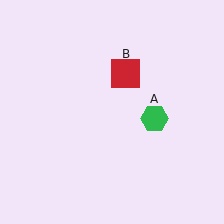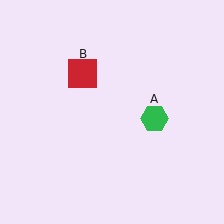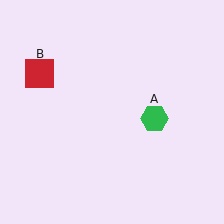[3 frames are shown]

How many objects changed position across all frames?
1 object changed position: red square (object B).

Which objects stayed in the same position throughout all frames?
Green hexagon (object A) remained stationary.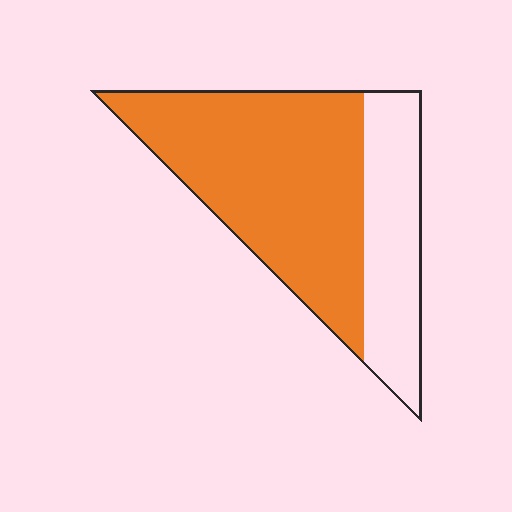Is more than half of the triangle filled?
Yes.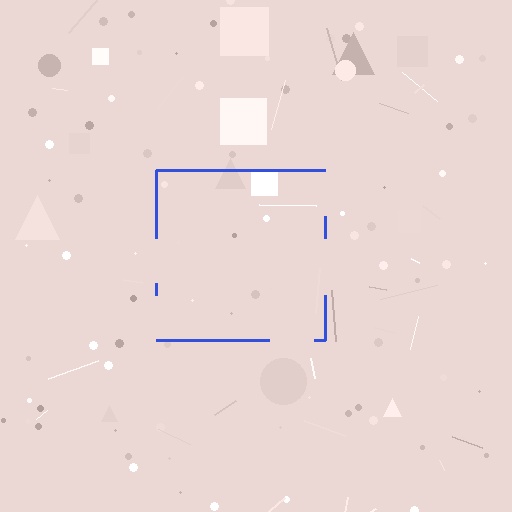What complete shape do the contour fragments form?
The contour fragments form a square.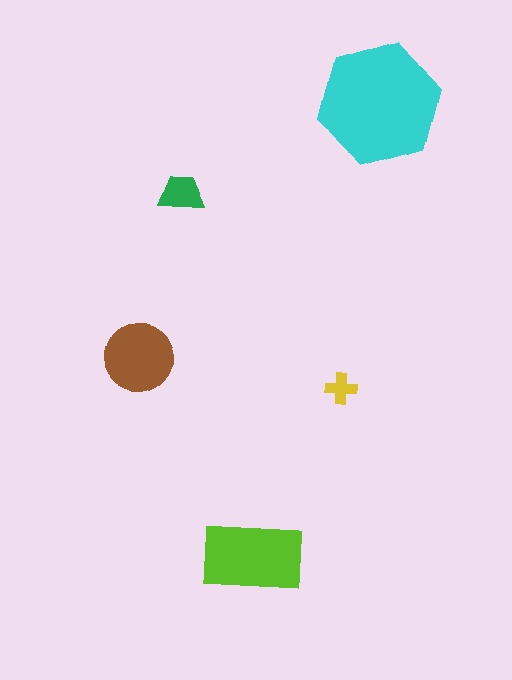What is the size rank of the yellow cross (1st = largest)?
5th.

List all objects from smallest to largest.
The yellow cross, the green trapezoid, the brown circle, the lime rectangle, the cyan hexagon.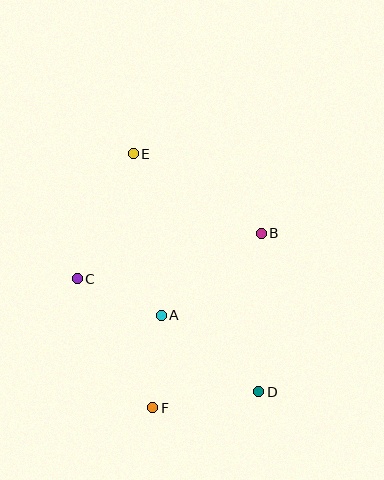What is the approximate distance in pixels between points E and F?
The distance between E and F is approximately 255 pixels.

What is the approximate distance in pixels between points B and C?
The distance between B and C is approximately 190 pixels.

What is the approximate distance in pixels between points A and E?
The distance between A and E is approximately 164 pixels.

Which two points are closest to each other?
Points A and C are closest to each other.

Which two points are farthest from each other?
Points D and E are farthest from each other.